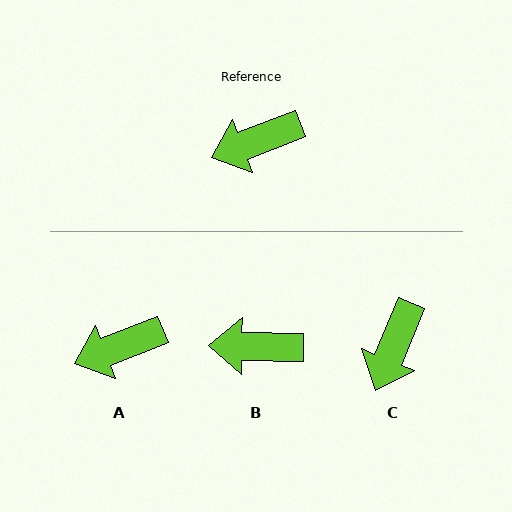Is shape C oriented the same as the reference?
No, it is off by about 47 degrees.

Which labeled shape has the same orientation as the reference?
A.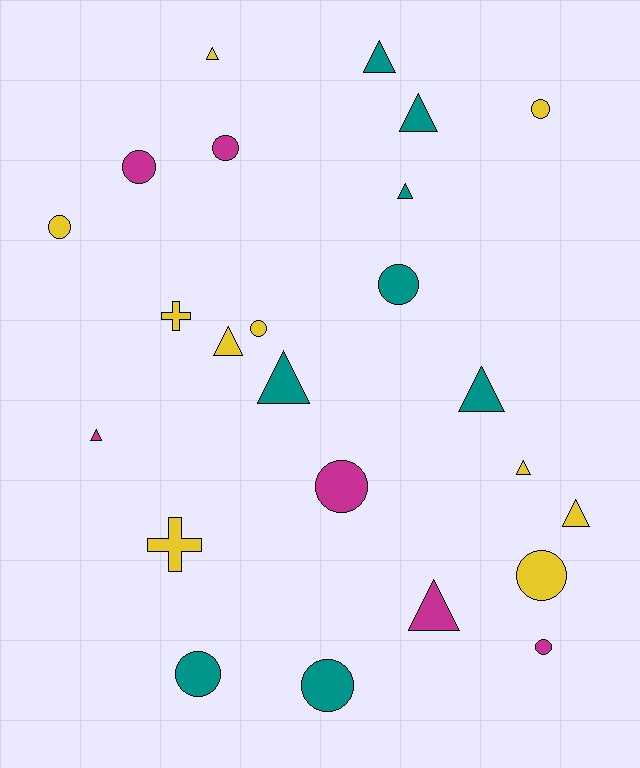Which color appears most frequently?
Yellow, with 10 objects.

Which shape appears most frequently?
Triangle, with 11 objects.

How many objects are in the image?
There are 24 objects.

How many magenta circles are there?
There are 4 magenta circles.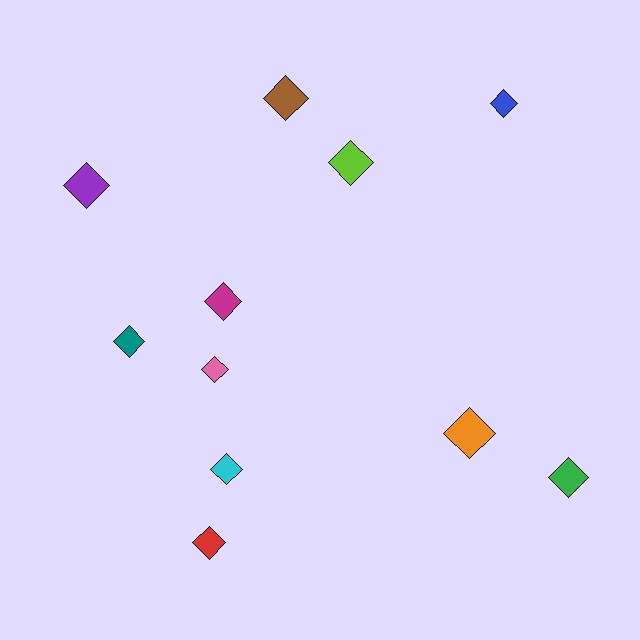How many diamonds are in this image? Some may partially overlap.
There are 11 diamonds.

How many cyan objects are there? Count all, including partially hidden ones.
There is 1 cyan object.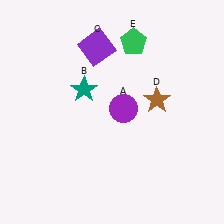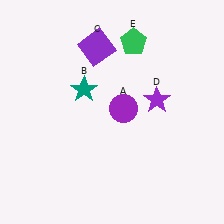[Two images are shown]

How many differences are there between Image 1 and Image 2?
There is 1 difference between the two images.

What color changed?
The star (D) changed from brown in Image 1 to purple in Image 2.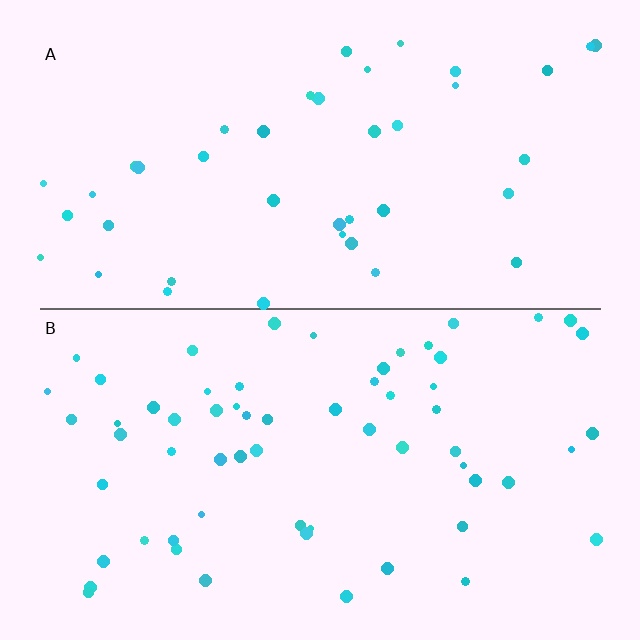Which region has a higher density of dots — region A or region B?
B (the bottom).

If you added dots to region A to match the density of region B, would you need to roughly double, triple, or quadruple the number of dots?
Approximately double.